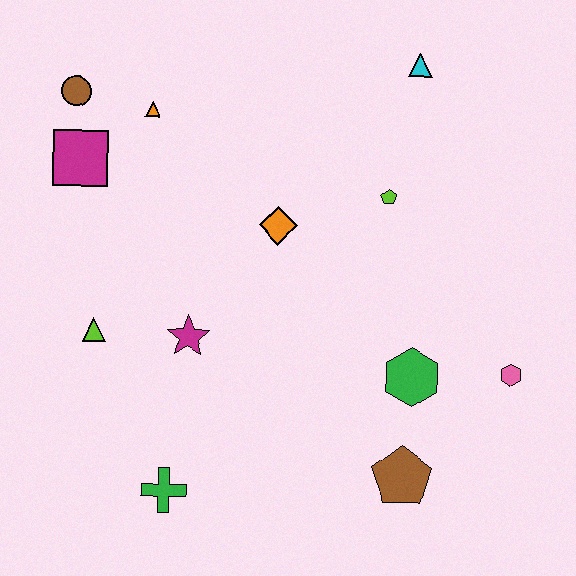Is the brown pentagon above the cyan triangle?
No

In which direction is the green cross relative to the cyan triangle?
The green cross is below the cyan triangle.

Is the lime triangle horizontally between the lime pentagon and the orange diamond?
No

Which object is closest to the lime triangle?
The magenta star is closest to the lime triangle.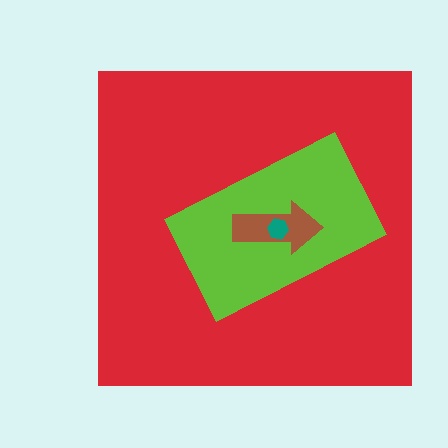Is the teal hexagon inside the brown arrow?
Yes.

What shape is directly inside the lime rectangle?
The brown arrow.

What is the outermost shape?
The red square.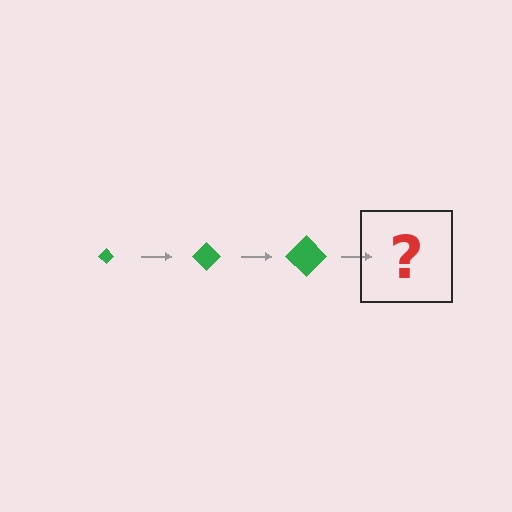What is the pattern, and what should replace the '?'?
The pattern is that the diamond gets progressively larger each step. The '?' should be a green diamond, larger than the previous one.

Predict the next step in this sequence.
The next step is a green diamond, larger than the previous one.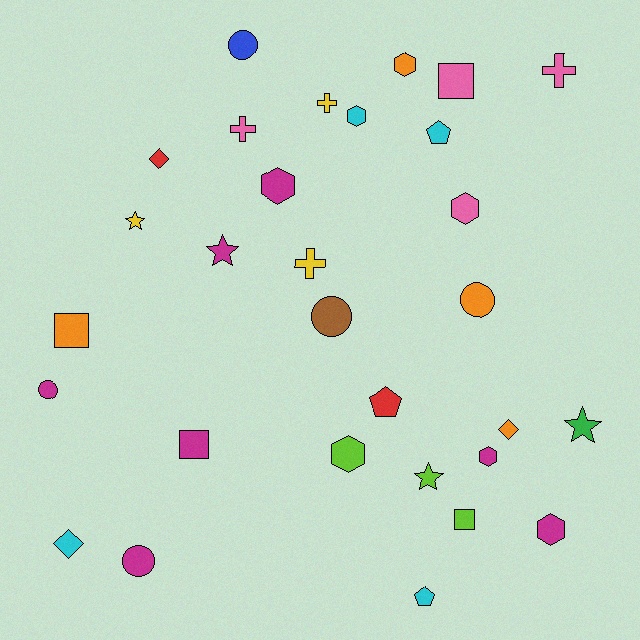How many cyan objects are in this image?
There are 4 cyan objects.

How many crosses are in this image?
There are 4 crosses.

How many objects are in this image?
There are 30 objects.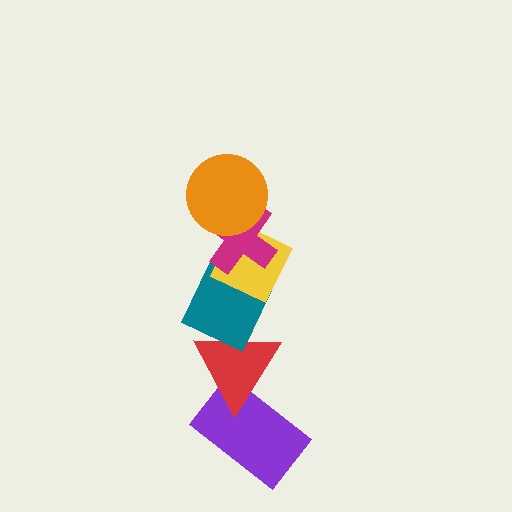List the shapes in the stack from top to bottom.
From top to bottom: the orange circle, the magenta cross, the yellow diamond, the teal diamond, the red triangle, the purple rectangle.